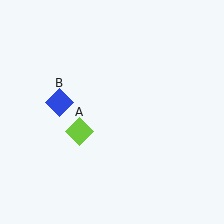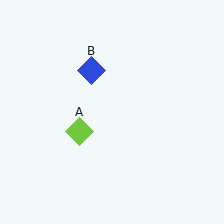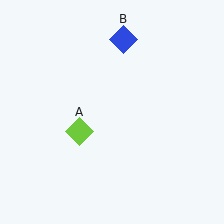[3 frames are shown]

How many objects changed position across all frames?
1 object changed position: blue diamond (object B).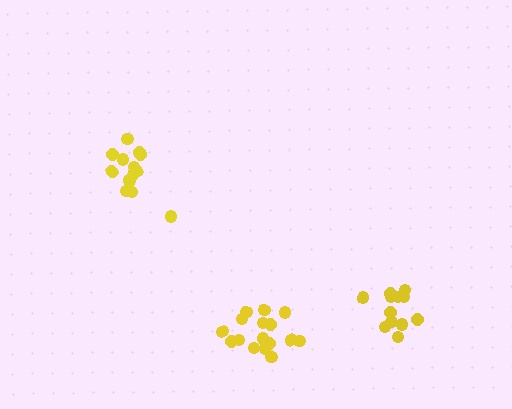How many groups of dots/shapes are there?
There are 3 groups.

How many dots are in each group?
Group 1: 16 dots, Group 2: 15 dots, Group 3: 12 dots (43 total).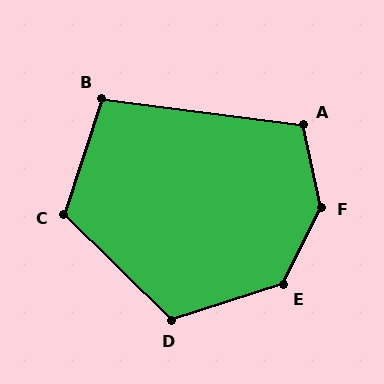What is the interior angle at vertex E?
Approximately 134 degrees (obtuse).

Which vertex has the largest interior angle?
F, at approximately 142 degrees.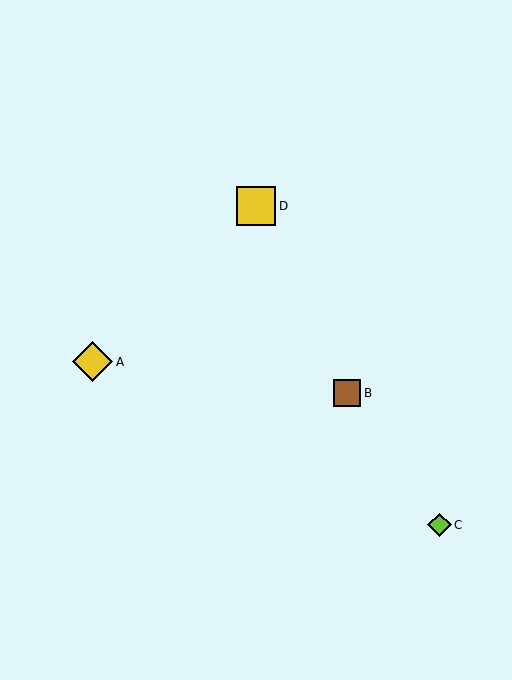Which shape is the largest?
The yellow diamond (labeled A) is the largest.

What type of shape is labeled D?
Shape D is a yellow square.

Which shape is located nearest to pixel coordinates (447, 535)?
The lime diamond (labeled C) at (439, 525) is nearest to that location.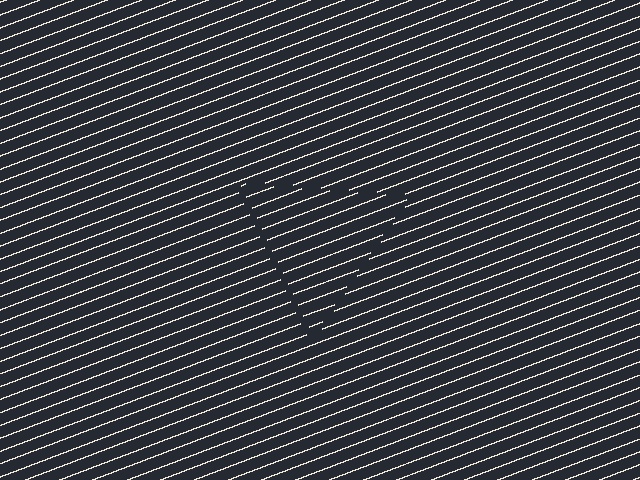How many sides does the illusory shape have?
3 sides — the line-ends trace a triangle.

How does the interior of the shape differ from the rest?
The interior of the shape contains the same grating, shifted by half a period — the contour is defined by the phase discontinuity where line-ends from the inner and outer gratings abut.